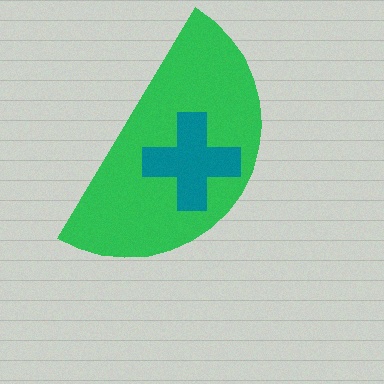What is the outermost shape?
The green semicircle.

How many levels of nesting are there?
2.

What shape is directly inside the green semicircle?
The teal cross.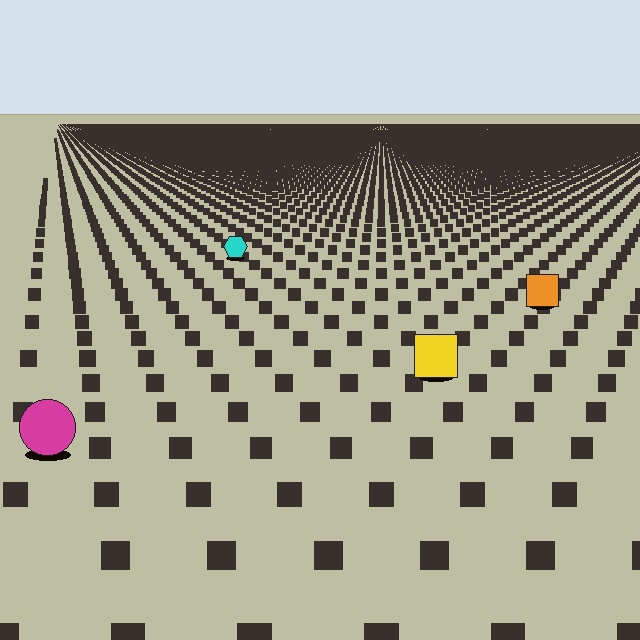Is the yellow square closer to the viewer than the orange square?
Yes. The yellow square is closer — you can tell from the texture gradient: the ground texture is coarser near it.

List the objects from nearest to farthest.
From nearest to farthest: the magenta circle, the yellow square, the orange square, the cyan hexagon.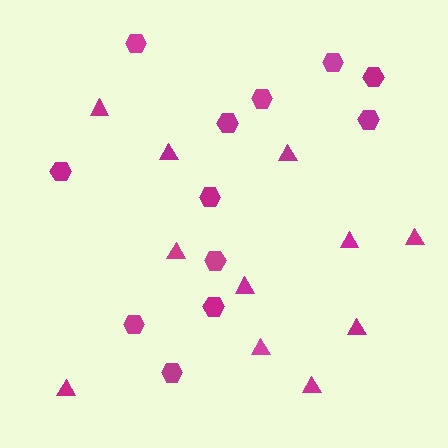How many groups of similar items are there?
There are 2 groups: one group of hexagons (12) and one group of triangles (11).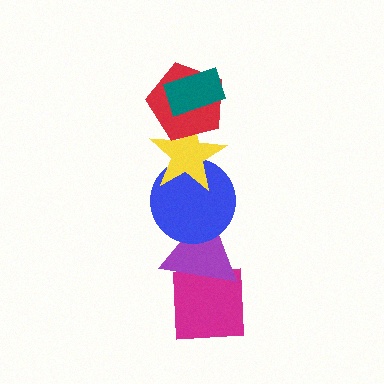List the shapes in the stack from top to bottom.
From top to bottom: the teal rectangle, the red pentagon, the yellow star, the blue circle, the purple triangle, the magenta square.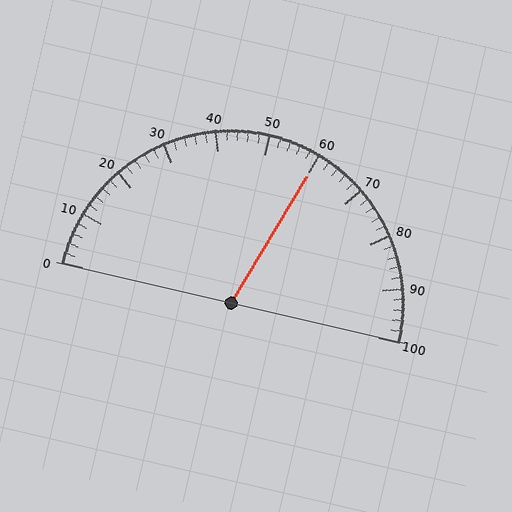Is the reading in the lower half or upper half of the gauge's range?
The reading is in the upper half of the range (0 to 100).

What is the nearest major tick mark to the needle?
The nearest major tick mark is 60.